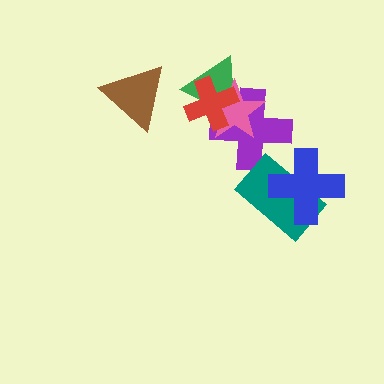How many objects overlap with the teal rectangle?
1 object overlaps with the teal rectangle.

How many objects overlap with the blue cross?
1 object overlaps with the blue cross.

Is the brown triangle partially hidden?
No, no other shape covers it.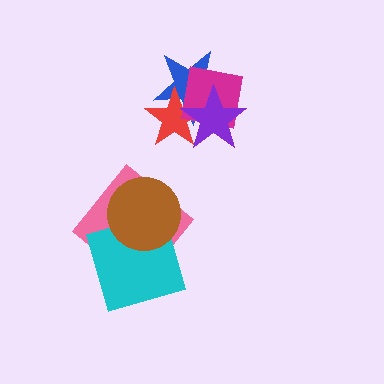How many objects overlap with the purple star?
3 objects overlap with the purple star.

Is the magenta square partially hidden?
Yes, it is partially covered by another shape.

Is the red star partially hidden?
Yes, it is partially covered by another shape.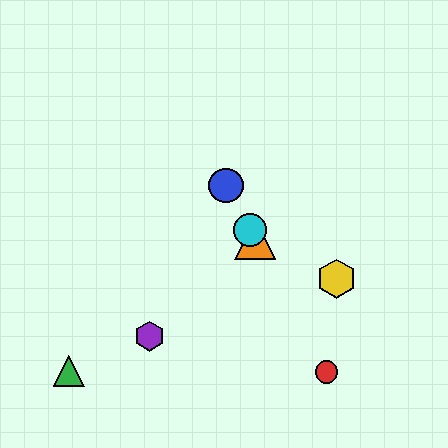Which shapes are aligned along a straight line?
The red circle, the blue circle, the orange triangle, the cyan circle are aligned along a straight line.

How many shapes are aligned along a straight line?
4 shapes (the red circle, the blue circle, the orange triangle, the cyan circle) are aligned along a straight line.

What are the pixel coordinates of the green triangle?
The green triangle is at (69, 371).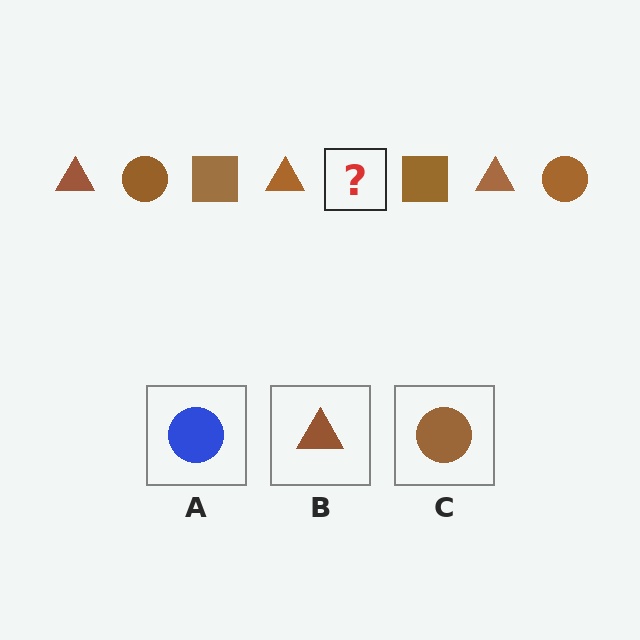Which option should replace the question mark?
Option C.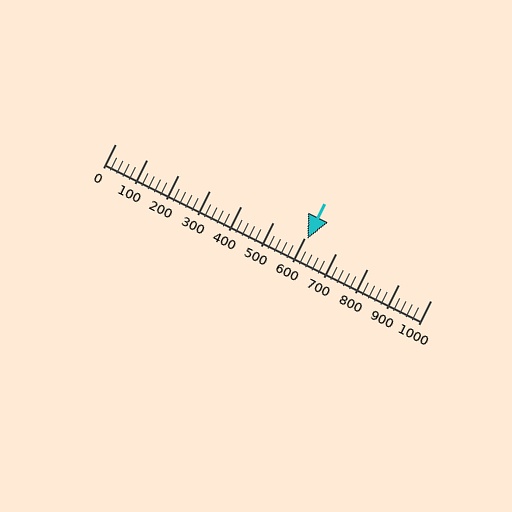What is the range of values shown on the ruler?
The ruler shows values from 0 to 1000.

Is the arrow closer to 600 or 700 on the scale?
The arrow is closer to 600.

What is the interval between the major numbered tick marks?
The major tick marks are spaced 100 units apart.